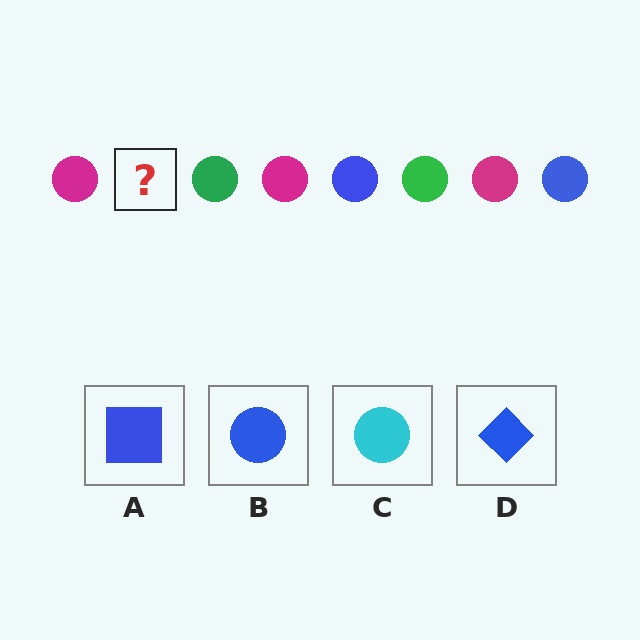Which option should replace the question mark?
Option B.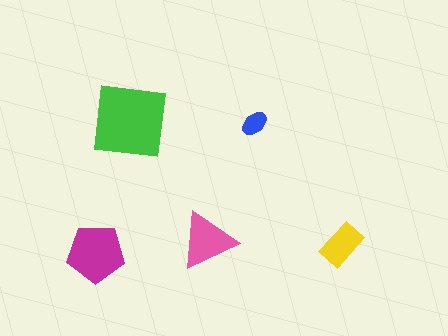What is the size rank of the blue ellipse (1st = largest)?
5th.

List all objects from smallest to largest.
The blue ellipse, the yellow rectangle, the pink triangle, the magenta pentagon, the green square.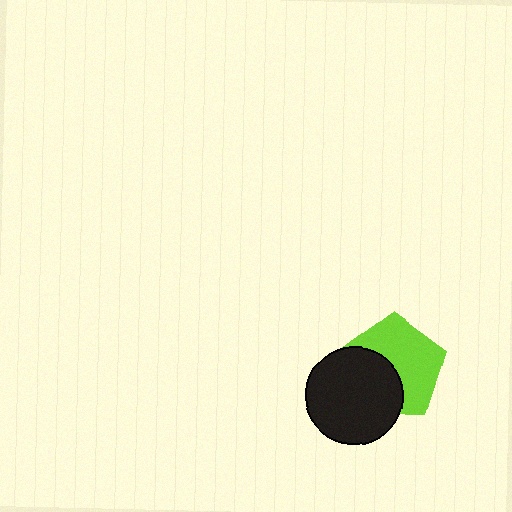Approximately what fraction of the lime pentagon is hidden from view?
Roughly 42% of the lime pentagon is hidden behind the black circle.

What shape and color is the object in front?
The object in front is a black circle.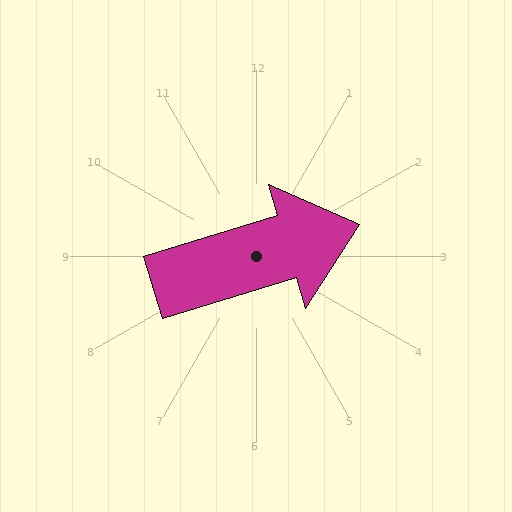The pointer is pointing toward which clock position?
Roughly 2 o'clock.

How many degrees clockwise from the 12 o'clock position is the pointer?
Approximately 73 degrees.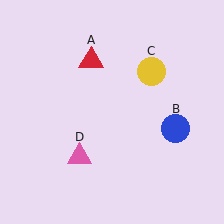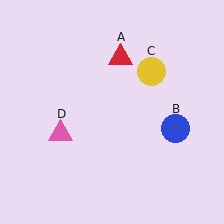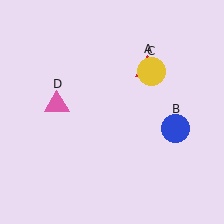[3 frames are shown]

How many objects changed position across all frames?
2 objects changed position: red triangle (object A), pink triangle (object D).